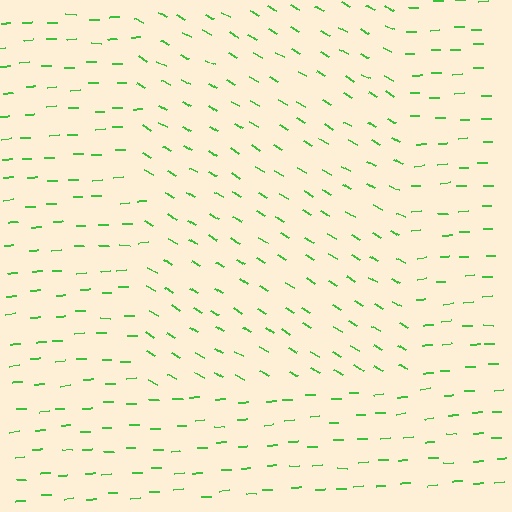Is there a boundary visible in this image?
Yes, there is a texture boundary formed by a change in line orientation.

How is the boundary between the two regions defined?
The boundary is defined purely by a change in line orientation (approximately 33 degrees difference). All lines are the same color and thickness.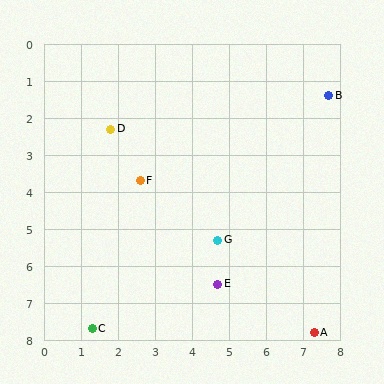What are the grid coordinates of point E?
Point E is at approximately (4.7, 6.5).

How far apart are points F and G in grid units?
Points F and G are about 2.6 grid units apart.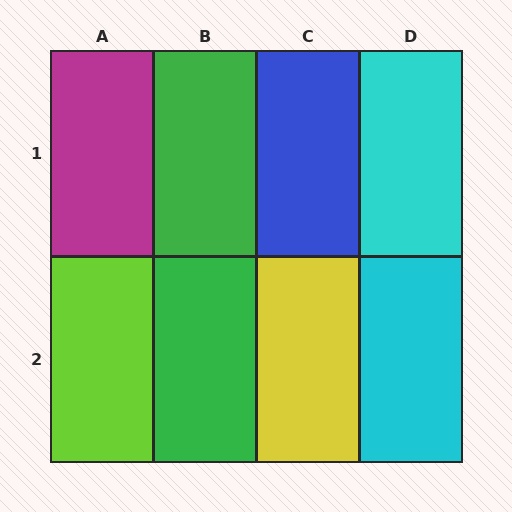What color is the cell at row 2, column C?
Yellow.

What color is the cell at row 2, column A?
Lime.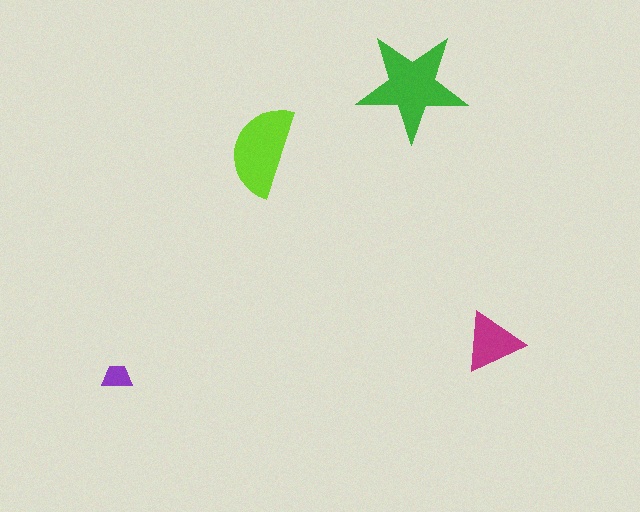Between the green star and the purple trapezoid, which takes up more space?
The green star.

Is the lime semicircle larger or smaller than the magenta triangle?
Larger.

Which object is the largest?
The green star.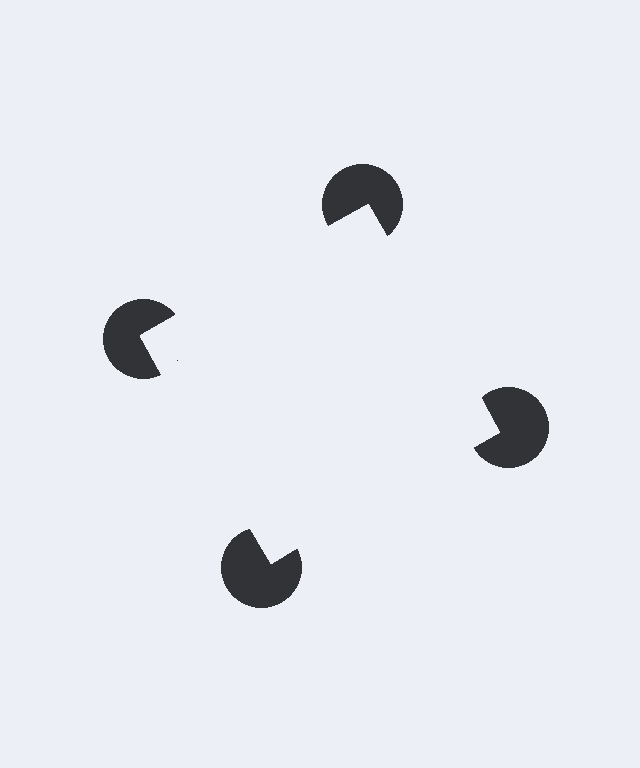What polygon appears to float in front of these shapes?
An illusory square — its edges are inferred from the aligned wedge cuts in the pac-man discs, not physically drawn.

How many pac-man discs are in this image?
There are 4 — one at each vertex of the illusory square.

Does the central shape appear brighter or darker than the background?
It typically appears slightly brighter than the background, even though no actual brightness change is drawn.